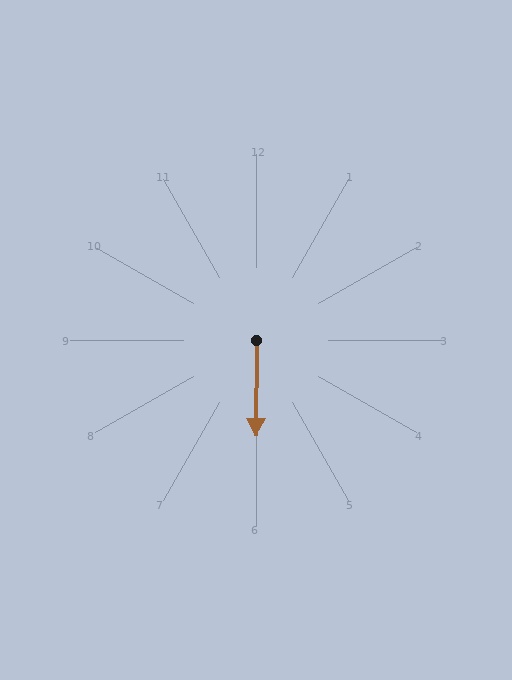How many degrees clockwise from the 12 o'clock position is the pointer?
Approximately 180 degrees.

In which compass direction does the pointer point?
South.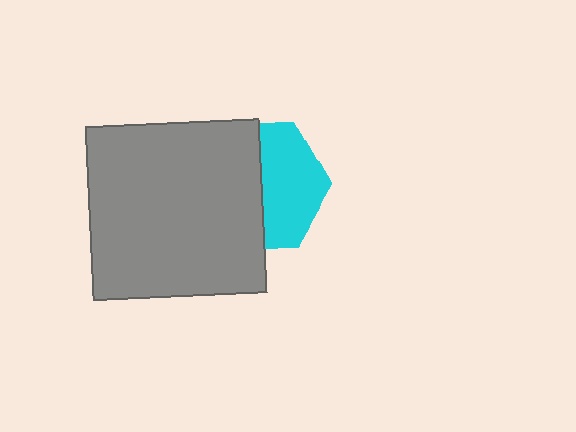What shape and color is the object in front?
The object in front is a gray square.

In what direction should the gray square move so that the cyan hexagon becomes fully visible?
The gray square should move left. That is the shortest direction to clear the overlap and leave the cyan hexagon fully visible.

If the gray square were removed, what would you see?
You would see the complete cyan hexagon.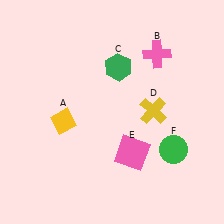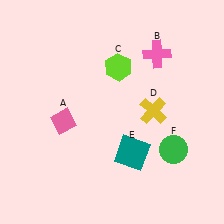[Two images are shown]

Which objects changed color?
A changed from yellow to pink. C changed from green to lime. E changed from pink to teal.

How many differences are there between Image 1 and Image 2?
There are 3 differences between the two images.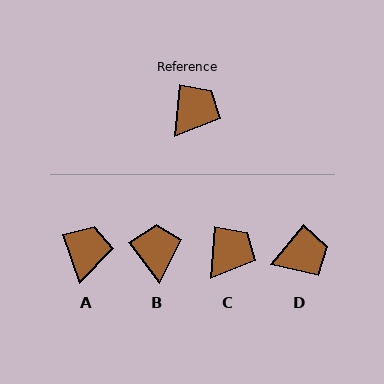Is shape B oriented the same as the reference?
No, it is off by about 43 degrees.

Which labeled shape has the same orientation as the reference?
C.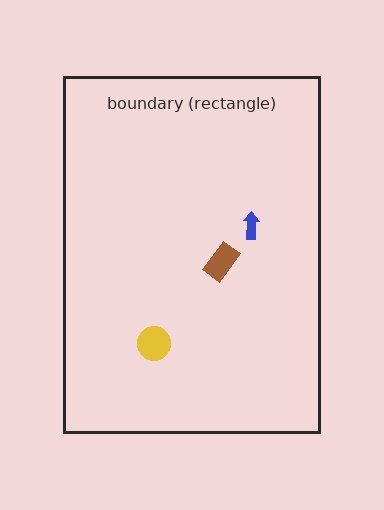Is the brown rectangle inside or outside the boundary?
Inside.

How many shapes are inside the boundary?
3 inside, 0 outside.